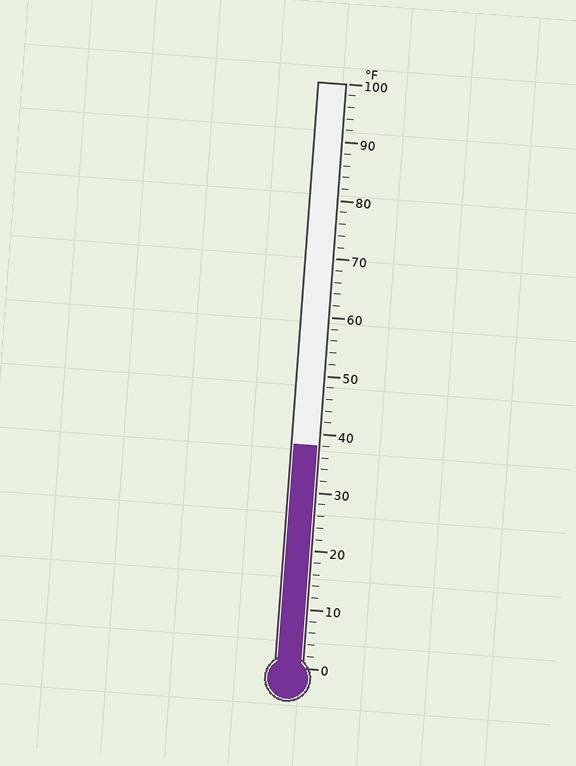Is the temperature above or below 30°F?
The temperature is above 30°F.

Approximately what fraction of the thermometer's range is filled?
The thermometer is filled to approximately 40% of its range.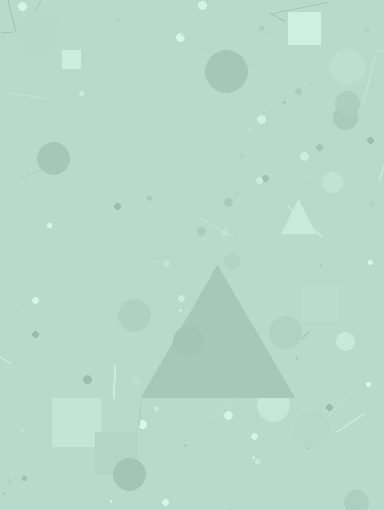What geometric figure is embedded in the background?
A triangle is embedded in the background.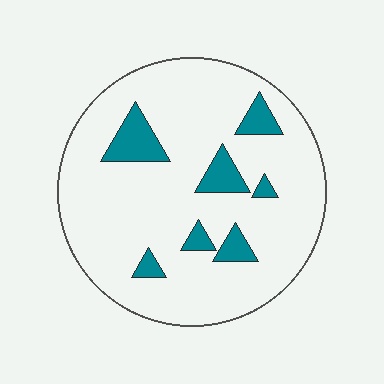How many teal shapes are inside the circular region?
7.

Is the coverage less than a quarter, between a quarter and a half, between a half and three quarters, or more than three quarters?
Less than a quarter.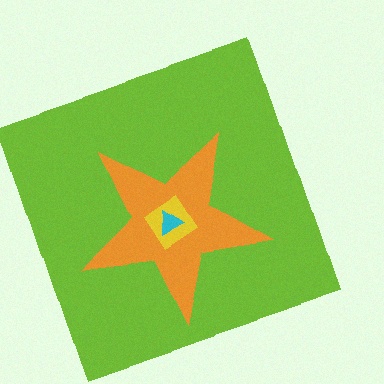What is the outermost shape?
The lime square.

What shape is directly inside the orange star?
The yellow diamond.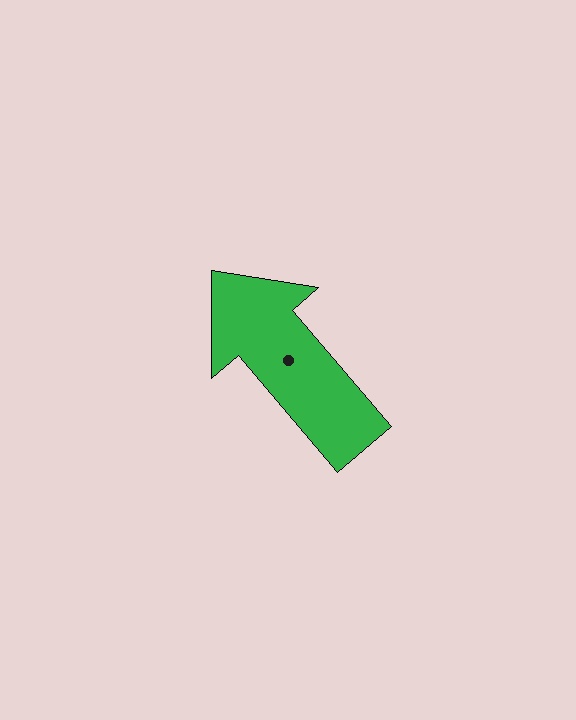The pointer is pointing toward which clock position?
Roughly 11 o'clock.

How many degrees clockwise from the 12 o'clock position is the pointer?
Approximately 320 degrees.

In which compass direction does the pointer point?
Northwest.